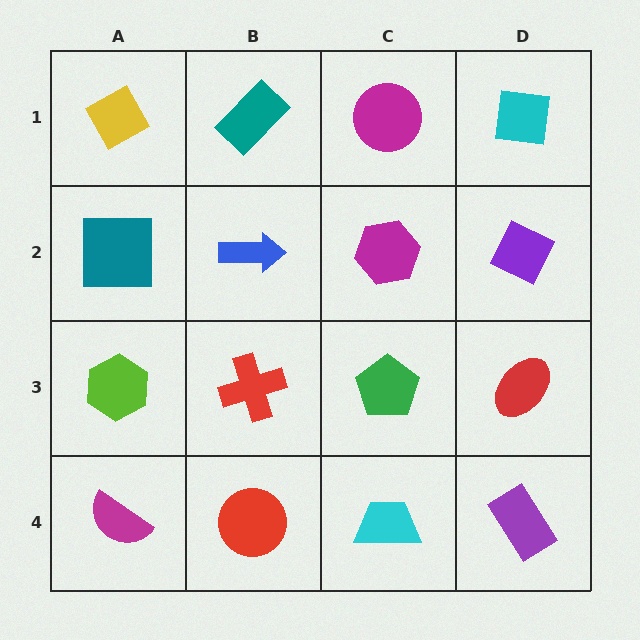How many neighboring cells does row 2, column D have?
3.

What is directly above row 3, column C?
A magenta hexagon.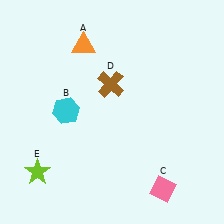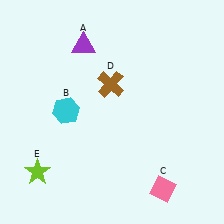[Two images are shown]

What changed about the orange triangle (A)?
In Image 1, A is orange. In Image 2, it changed to purple.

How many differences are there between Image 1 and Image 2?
There is 1 difference between the two images.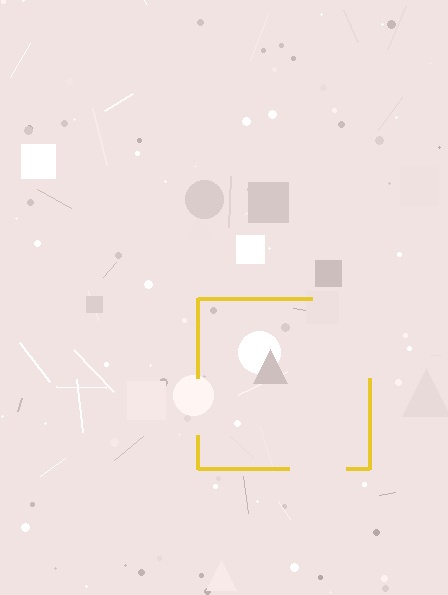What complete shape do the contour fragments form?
The contour fragments form a square.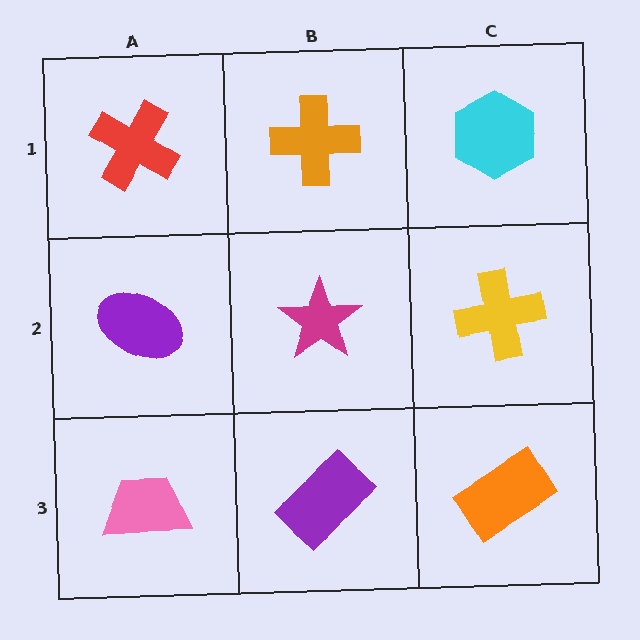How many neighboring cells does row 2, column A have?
3.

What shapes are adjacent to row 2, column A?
A red cross (row 1, column A), a pink trapezoid (row 3, column A), a magenta star (row 2, column B).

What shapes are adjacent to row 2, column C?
A cyan hexagon (row 1, column C), an orange rectangle (row 3, column C), a magenta star (row 2, column B).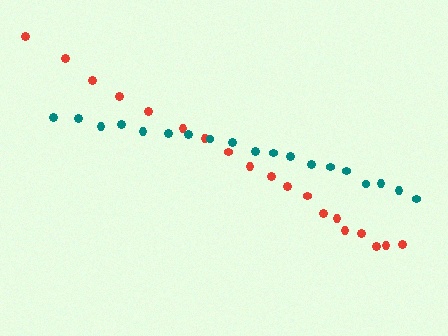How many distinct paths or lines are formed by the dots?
There are 2 distinct paths.